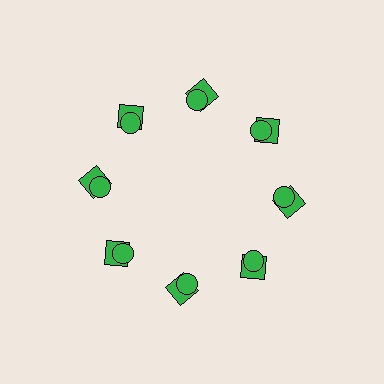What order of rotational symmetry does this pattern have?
This pattern has 8-fold rotational symmetry.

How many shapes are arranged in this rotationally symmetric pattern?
There are 16 shapes, arranged in 8 groups of 2.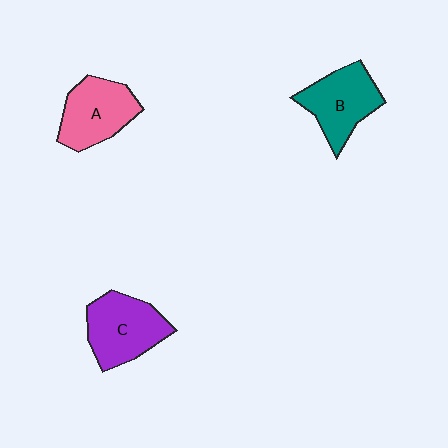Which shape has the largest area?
Shape C (purple).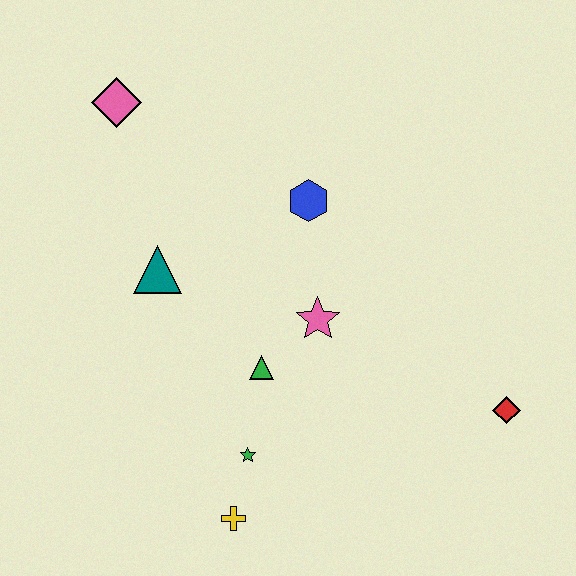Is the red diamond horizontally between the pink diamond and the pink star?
No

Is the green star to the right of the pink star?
No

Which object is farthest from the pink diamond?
The red diamond is farthest from the pink diamond.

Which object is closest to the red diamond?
The pink star is closest to the red diamond.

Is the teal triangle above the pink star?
Yes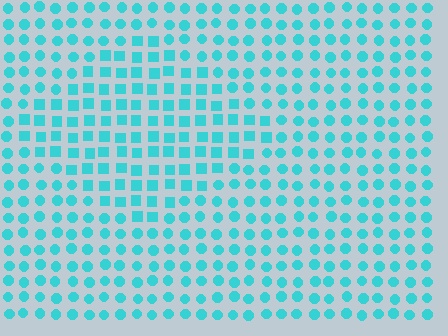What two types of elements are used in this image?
The image uses squares inside the diamond region and circles outside it.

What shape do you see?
I see a diamond.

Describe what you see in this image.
The image is filled with small cyan elements arranged in a uniform grid. A diamond-shaped region contains squares, while the surrounding area contains circles. The boundary is defined purely by the change in element shape.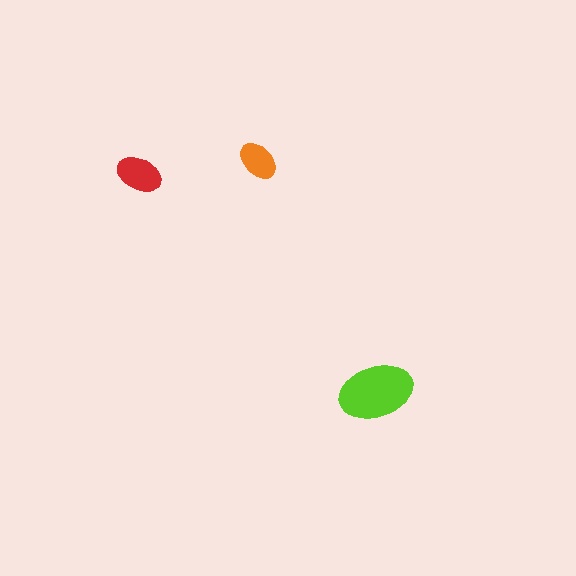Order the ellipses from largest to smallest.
the lime one, the red one, the orange one.